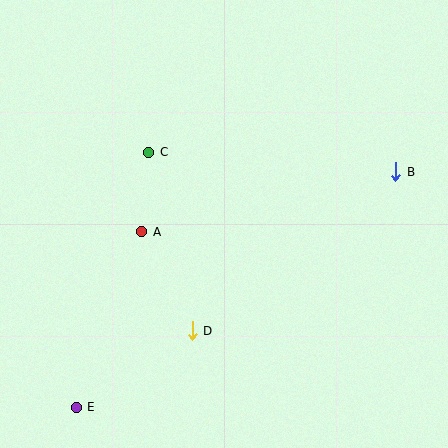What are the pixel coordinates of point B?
Point B is at (396, 172).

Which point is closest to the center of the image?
Point A at (142, 232) is closest to the center.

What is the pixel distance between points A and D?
The distance between A and D is 111 pixels.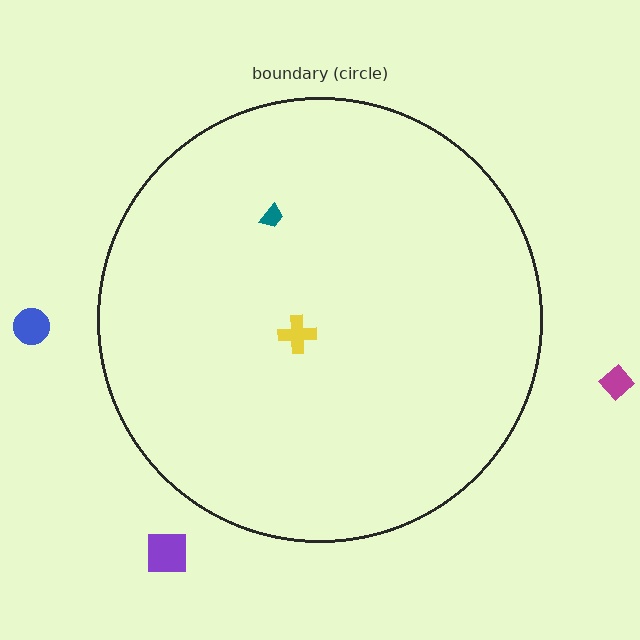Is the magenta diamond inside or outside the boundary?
Outside.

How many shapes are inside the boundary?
2 inside, 3 outside.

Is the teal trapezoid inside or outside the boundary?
Inside.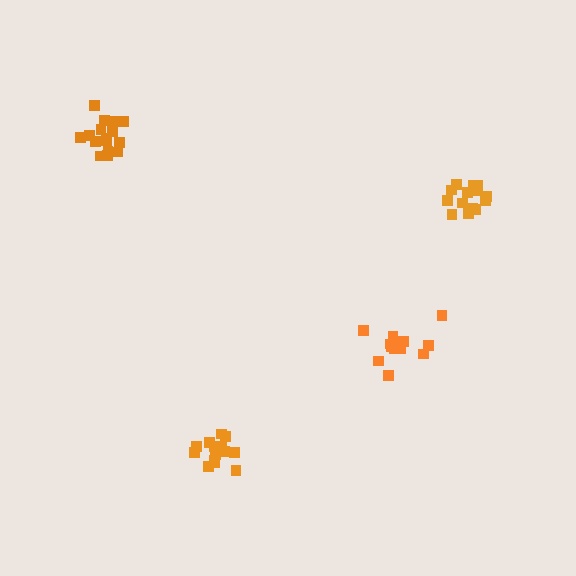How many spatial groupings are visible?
There are 4 spatial groupings.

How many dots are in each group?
Group 1: 14 dots, Group 2: 15 dots, Group 3: 13 dots, Group 4: 16 dots (58 total).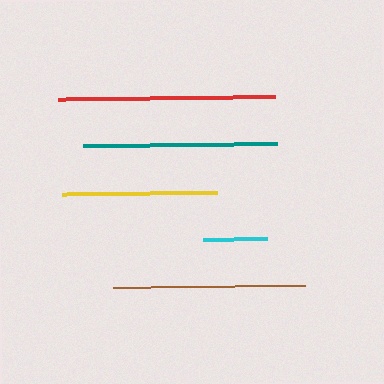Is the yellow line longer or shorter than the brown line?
The brown line is longer than the yellow line.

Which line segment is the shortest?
The cyan line is the shortest at approximately 65 pixels.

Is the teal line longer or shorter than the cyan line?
The teal line is longer than the cyan line.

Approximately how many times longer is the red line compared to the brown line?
The red line is approximately 1.1 times the length of the brown line.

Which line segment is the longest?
The red line is the longest at approximately 217 pixels.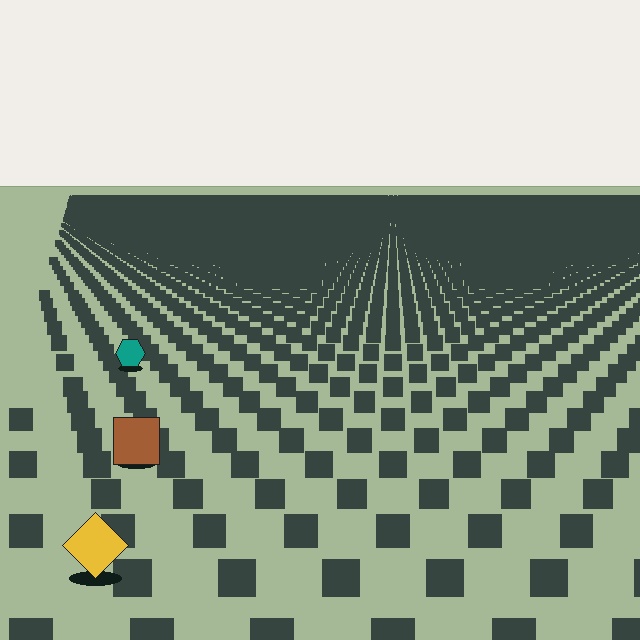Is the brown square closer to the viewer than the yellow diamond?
No. The yellow diamond is closer — you can tell from the texture gradient: the ground texture is coarser near it.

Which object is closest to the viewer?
The yellow diamond is closest. The texture marks near it are larger and more spread out.